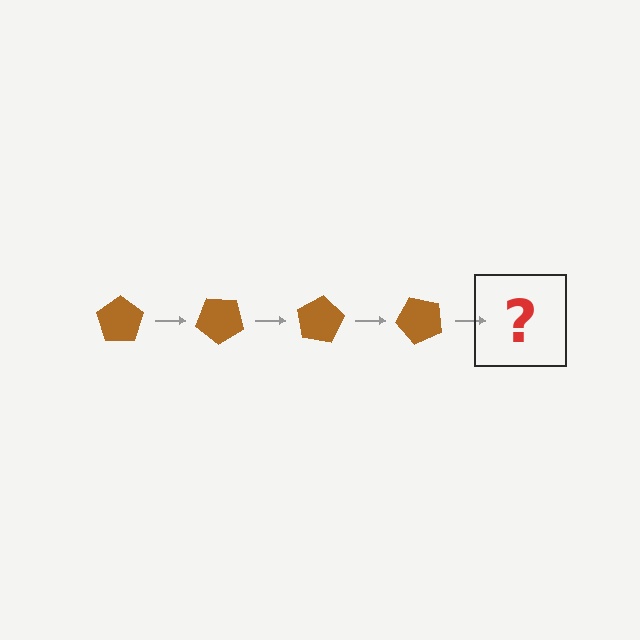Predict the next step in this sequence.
The next step is a brown pentagon rotated 160 degrees.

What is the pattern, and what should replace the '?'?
The pattern is that the pentagon rotates 40 degrees each step. The '?' should be a brown pentagon rotated 160 degrees.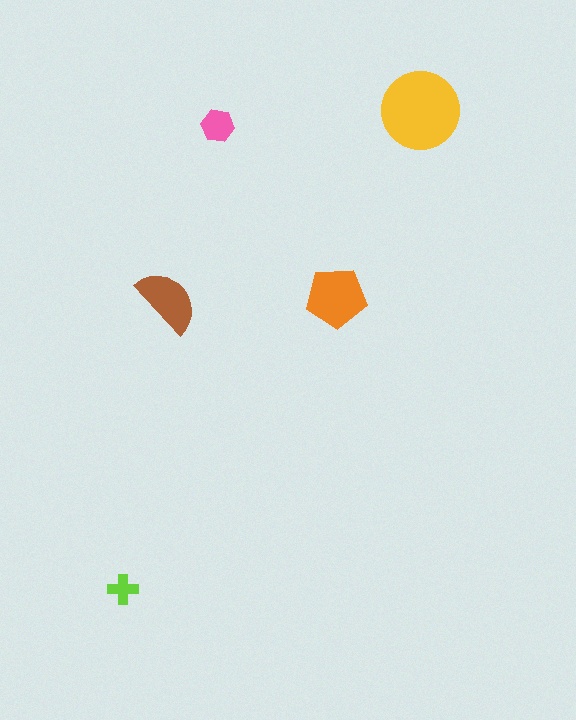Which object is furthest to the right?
The yellow circle is rightmost.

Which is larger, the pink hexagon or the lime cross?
The pink hexagon.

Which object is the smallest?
The lime cross.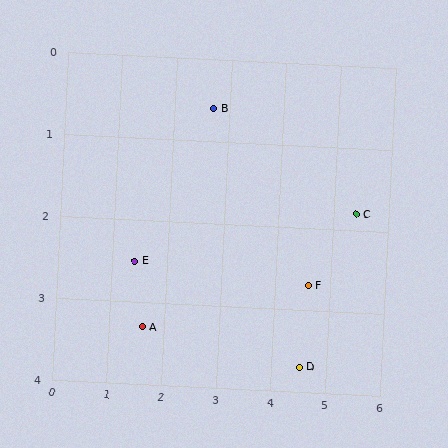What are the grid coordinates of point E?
Point E is at approximately (1.4, 2.5).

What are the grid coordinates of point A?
Point A is at approximately (1.6, 3.3).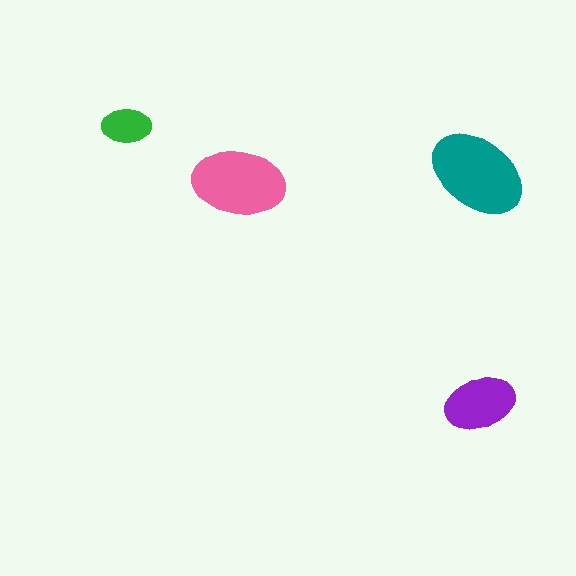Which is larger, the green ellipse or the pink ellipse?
The pink one.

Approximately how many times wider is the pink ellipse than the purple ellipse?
About 1.5 times wider.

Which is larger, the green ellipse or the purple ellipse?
The purple one.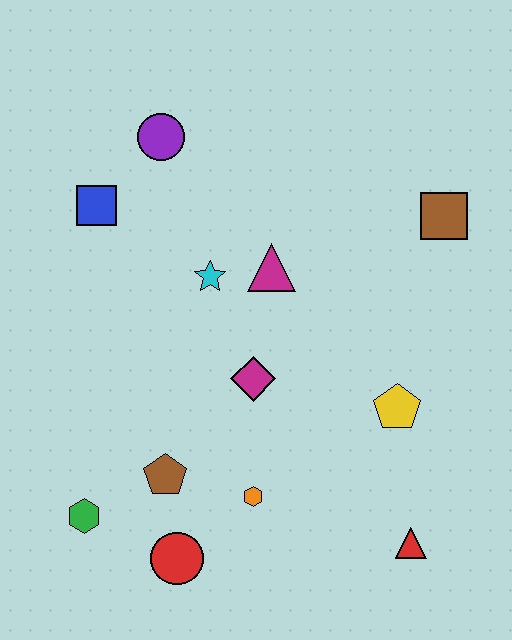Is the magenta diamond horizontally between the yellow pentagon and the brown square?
No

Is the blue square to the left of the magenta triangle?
Yes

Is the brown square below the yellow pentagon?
No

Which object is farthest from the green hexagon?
The brown square is farthest from the green hexagon.